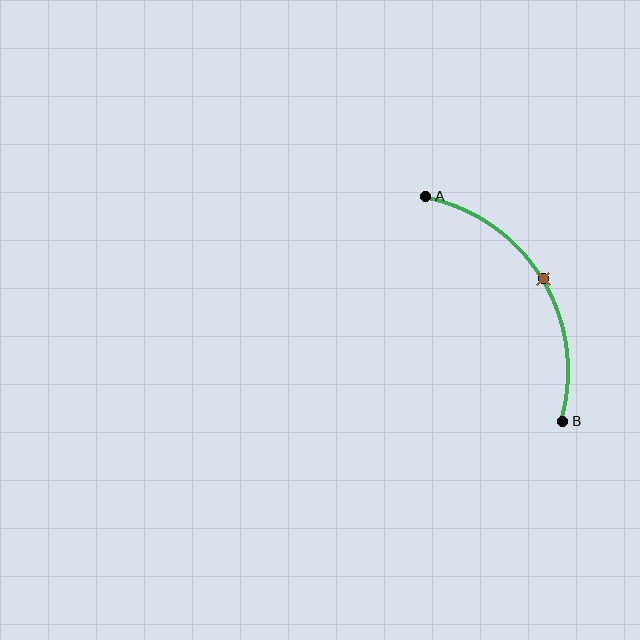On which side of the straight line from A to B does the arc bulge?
The arc bulges to the right of the straight line connecting A and B.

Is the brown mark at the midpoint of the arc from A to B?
Yes. The brown mark lies on the arc at equal arc-length from both A and B — it is the arc midpoint.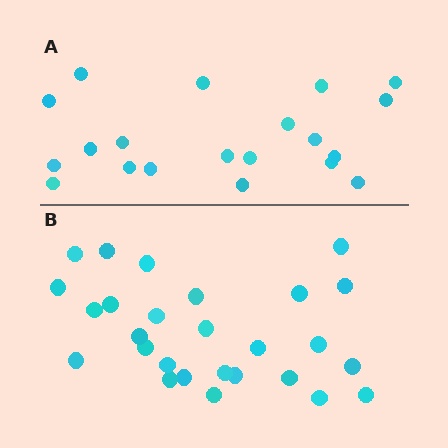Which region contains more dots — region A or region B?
Region B (the bottom region) has more dots.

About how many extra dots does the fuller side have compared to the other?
Region B has roughly 8 or so more dots than region A.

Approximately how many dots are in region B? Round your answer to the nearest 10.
About 30 dots. (The exact count is 27, which rounds to 30.)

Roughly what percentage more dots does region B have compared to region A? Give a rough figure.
About 35% more.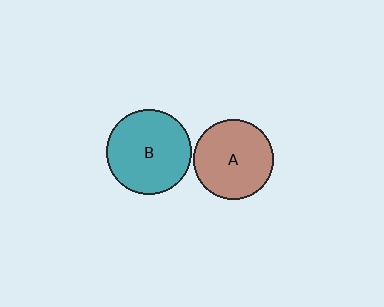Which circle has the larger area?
Circle B (teal).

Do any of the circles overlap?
No, none of the circles overlap.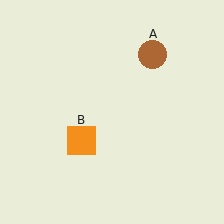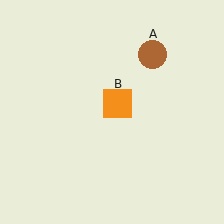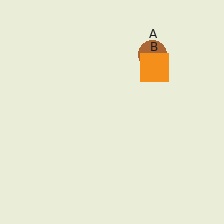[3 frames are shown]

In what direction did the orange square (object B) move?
The orange square (object B) moved up and to the right.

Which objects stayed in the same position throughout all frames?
Brown circle (object A) remained stationary.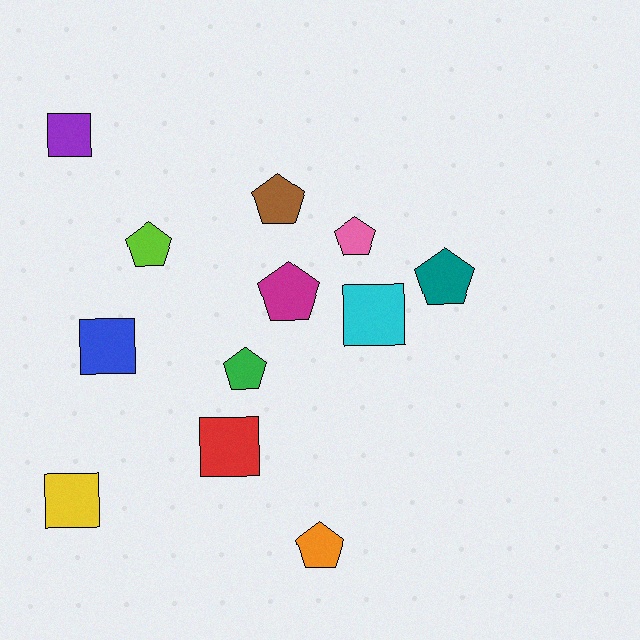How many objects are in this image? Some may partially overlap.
There are 12 objects.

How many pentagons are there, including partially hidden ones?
There are 7 pentagons.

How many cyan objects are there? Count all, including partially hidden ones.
There is 1 cyan object.